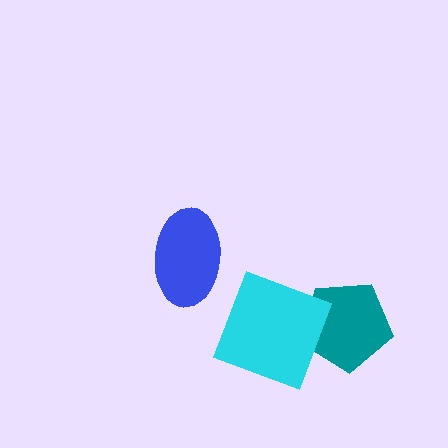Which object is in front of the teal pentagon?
The cyan square is in front of the teal pentagon.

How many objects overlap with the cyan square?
1 object overlaps with the cyan square.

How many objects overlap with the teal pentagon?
1 object overlaps with the teal pentagon.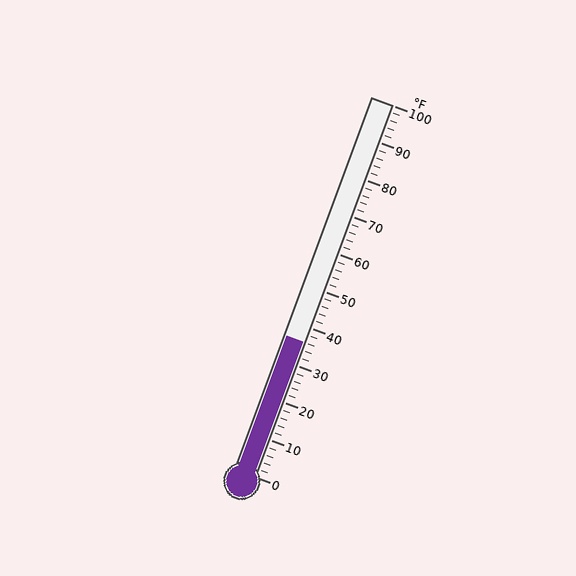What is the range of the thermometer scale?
The thermometer scale ranges from 0°F to 100°F.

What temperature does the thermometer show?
The thermometer shows approximately 36°F.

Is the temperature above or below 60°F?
The temperature is below 60°F.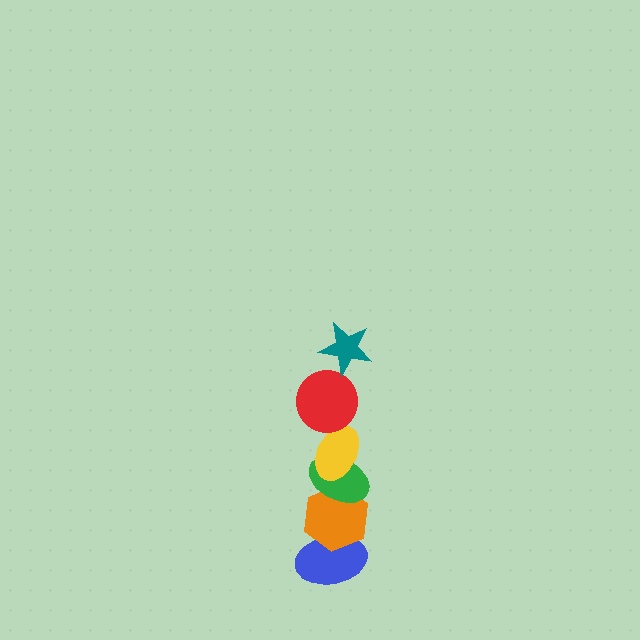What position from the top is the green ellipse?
The green ellipse is 4th from the top.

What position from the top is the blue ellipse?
The blue ellipse is 6th from the top.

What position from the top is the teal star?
The teal star is 1st from the top.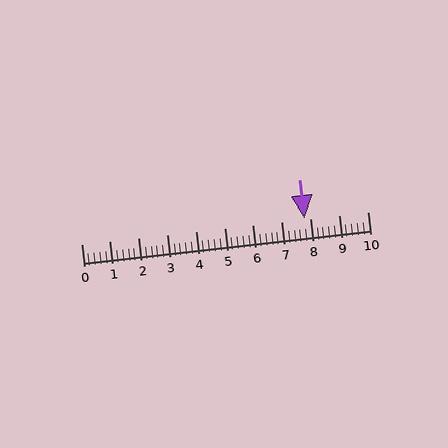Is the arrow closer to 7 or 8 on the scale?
The arrow is closer to 8.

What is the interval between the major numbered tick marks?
The major tick marks are spaced 1 units apart.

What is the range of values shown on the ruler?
The ruler shows values from 0 to 10.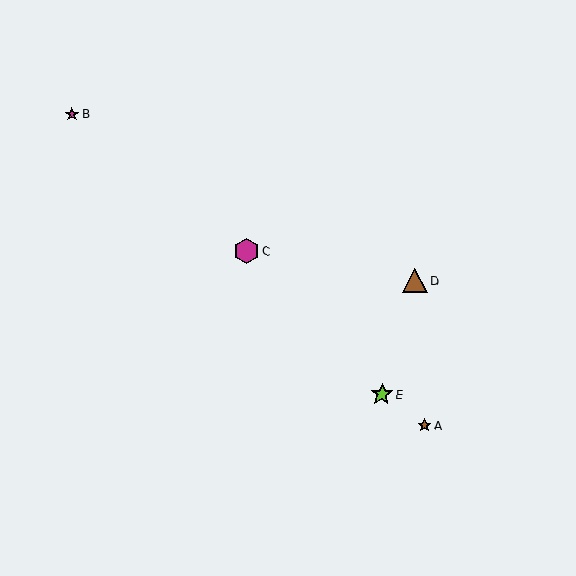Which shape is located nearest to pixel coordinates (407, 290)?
The brown triangle (labeled D) at (415, 281) is nearest to that location.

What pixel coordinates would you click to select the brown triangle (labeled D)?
Click at (415, 281) to select the brown triangle D.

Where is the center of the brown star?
The center of the brown star is at (425, 425).